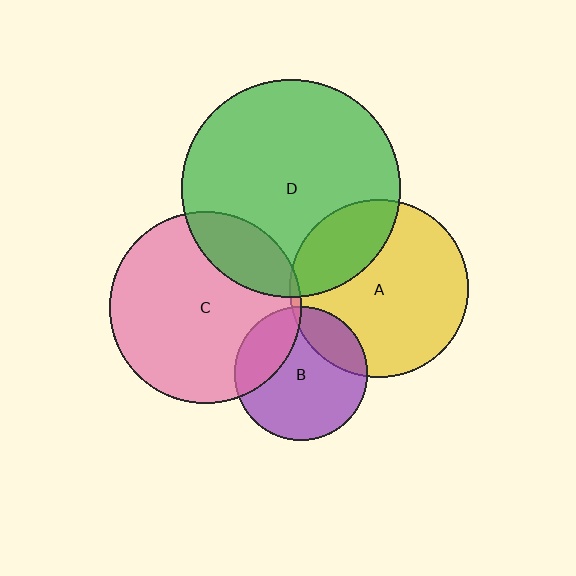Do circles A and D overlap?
Yes.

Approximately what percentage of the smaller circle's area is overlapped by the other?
Approximately 25%.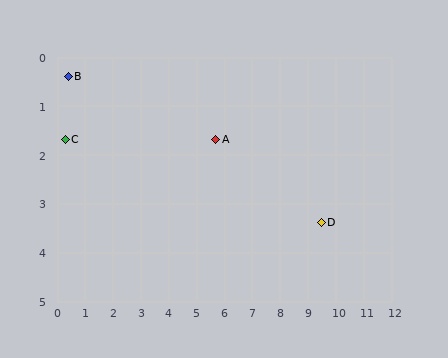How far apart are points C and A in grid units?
Points C and A are about 5.4 grid units apart.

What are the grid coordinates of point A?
Point A is at approximately (5.7, 1.7).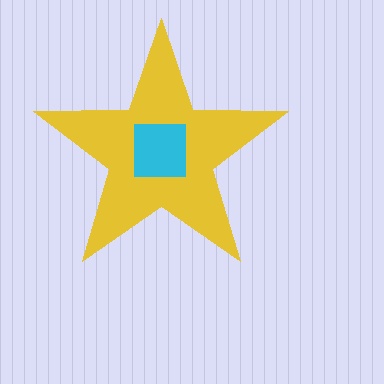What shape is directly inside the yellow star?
The cyan square.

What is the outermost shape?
The yellow star.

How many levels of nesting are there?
2.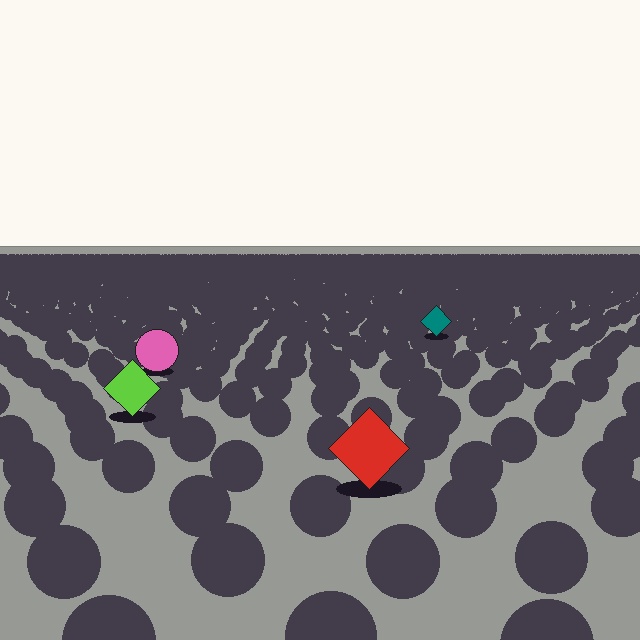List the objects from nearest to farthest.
From nearest to farthest: the red diamond, the lime diamond, the pink circle, the teal diamond.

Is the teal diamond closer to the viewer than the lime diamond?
No. The lime diamond is closer — you can tell from the texture gradient: the ground texture is coarser near it.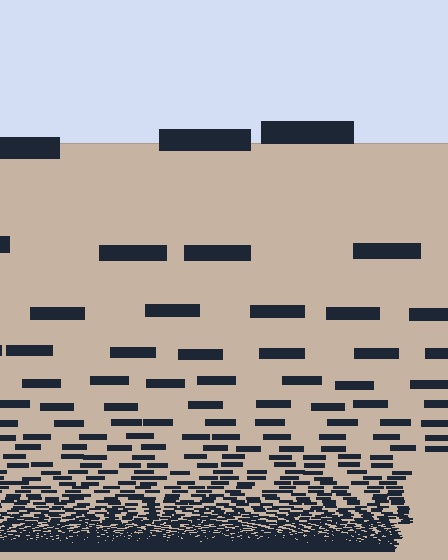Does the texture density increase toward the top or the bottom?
Density increases toward the bottom.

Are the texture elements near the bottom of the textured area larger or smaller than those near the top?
Smaller. The gradient is inverted — elements near the bottom are smaller and denser.